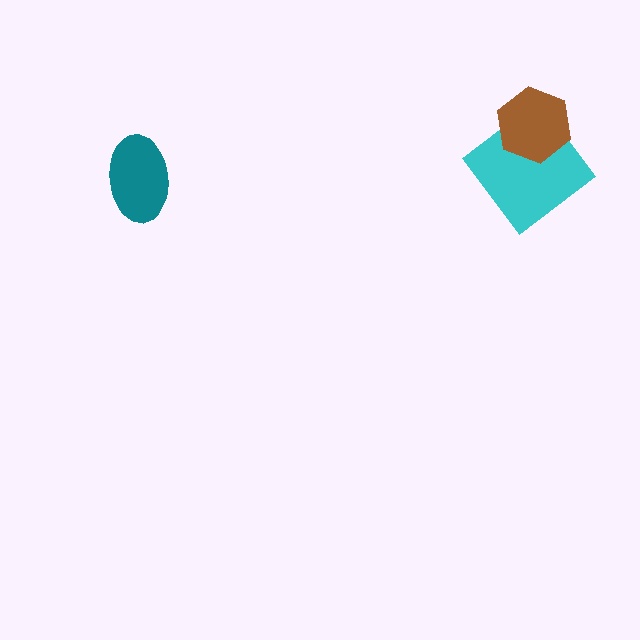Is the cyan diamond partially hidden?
Yes, it is partially covered by another shape.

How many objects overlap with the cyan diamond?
1 object overlaps with the cyan diamond.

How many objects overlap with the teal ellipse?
0 objects overlap with the teal ellipse.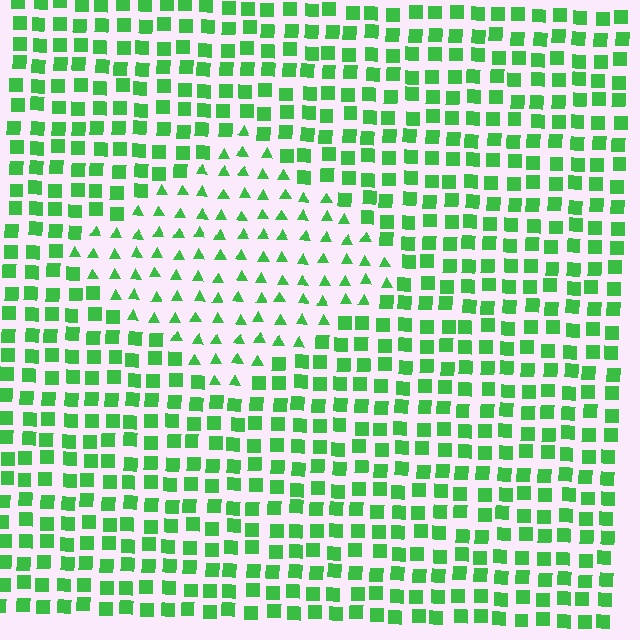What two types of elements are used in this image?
The image uses triangles inside the diamond region and squares outside it.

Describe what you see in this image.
The image is filled with small green elements arranged in a uniform grid. A diamond-shaped region contains triangles, while the surrounding area contains squares. The boundary is defined purely by the change in element shape.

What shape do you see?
I see a diamond.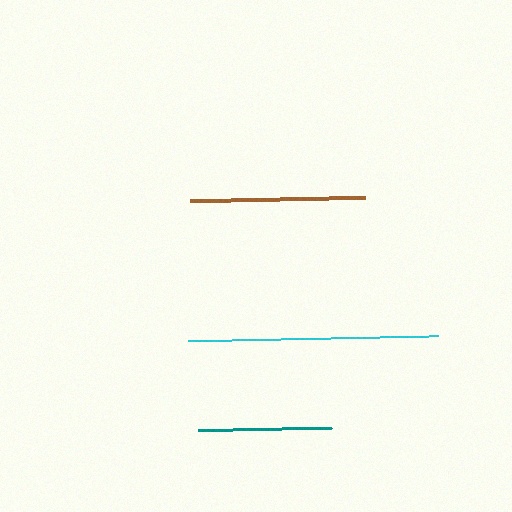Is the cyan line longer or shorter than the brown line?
The cyan line is longer than the brown line.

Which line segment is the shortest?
The teal line is the shortest at approximately 133 pixels.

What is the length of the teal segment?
The teal segment is approximately 133 pixels long.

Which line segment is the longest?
The cyan line is the longest at approximately 251 pixels.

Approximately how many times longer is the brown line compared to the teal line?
The brown line is approximately 1.3 times the length of the teal line.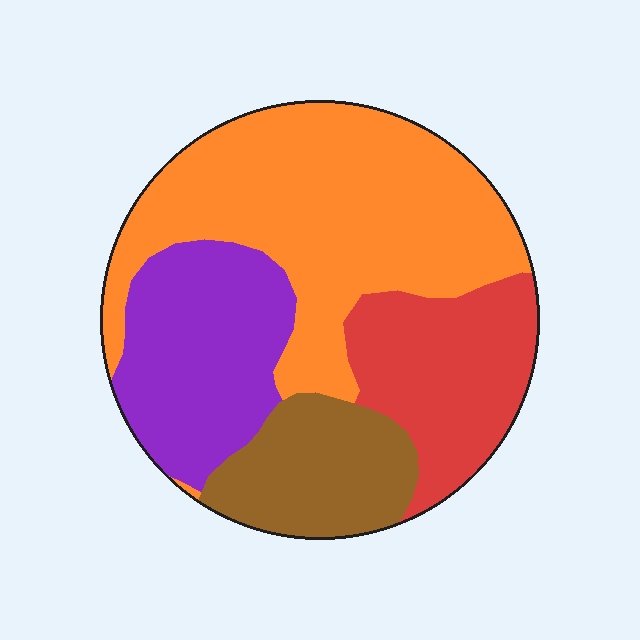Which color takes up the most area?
Orange, at roughly 45%.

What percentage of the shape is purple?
Purple takes up about one fifth (1/5) of the shape.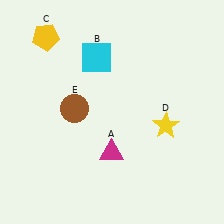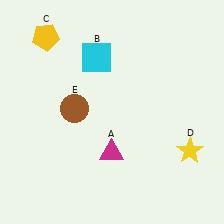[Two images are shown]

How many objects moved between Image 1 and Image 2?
1 object moved between the two images.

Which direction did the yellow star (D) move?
The yellow star (D) moved down.